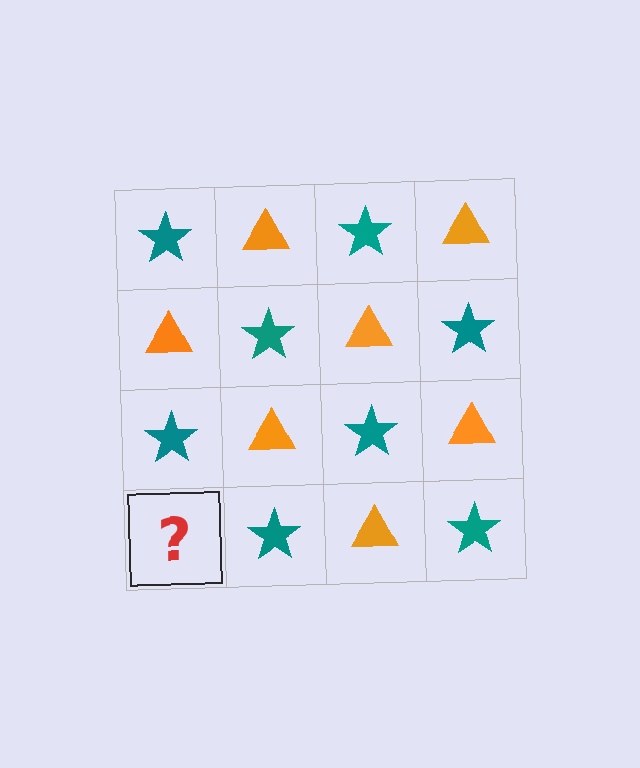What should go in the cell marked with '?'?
The missing cell should contain an orange triangle.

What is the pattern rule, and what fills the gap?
The rule is that it alternates teal star and orange triangle in a checkerboard pattern. The gap should be filled with an orange triangle.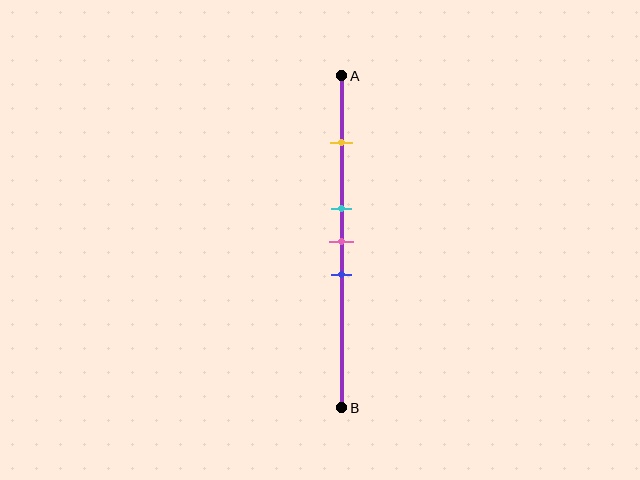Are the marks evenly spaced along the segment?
No, the marks are not evenly spaced.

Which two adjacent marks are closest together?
The cyan and pink marks are the closest adjacent pair.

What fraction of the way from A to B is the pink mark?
The pink mark is approximately 50% (0.5) of the way from A to B.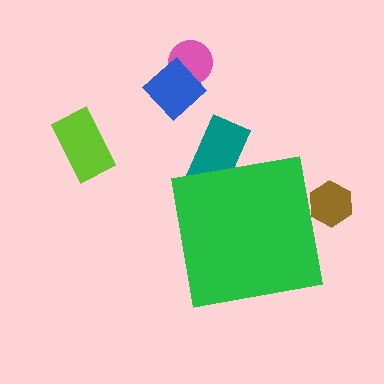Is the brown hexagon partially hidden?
Yes, the brown hexagon is partially hidden behind the green square.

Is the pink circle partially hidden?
No, the pink circle is fully visible.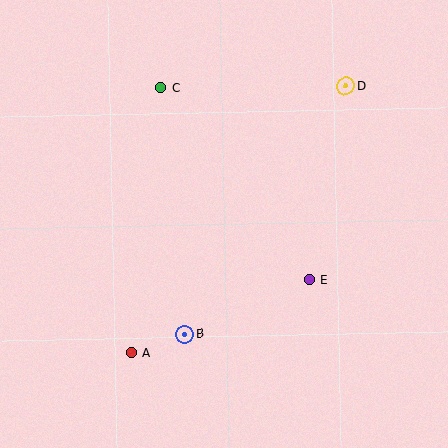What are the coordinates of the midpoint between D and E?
The midpoint between D and E is at (328, 183).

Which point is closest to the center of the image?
Point E at (309, 280) is closest to the center.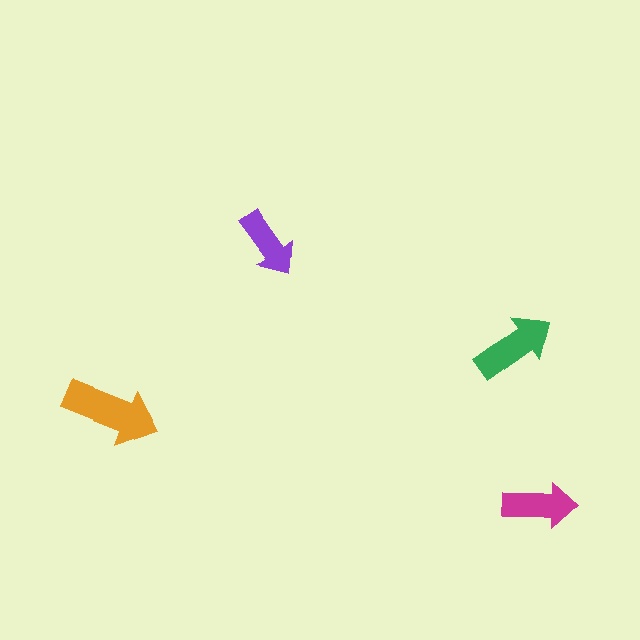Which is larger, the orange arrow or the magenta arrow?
The orange one.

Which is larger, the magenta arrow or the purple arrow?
The magenta one.